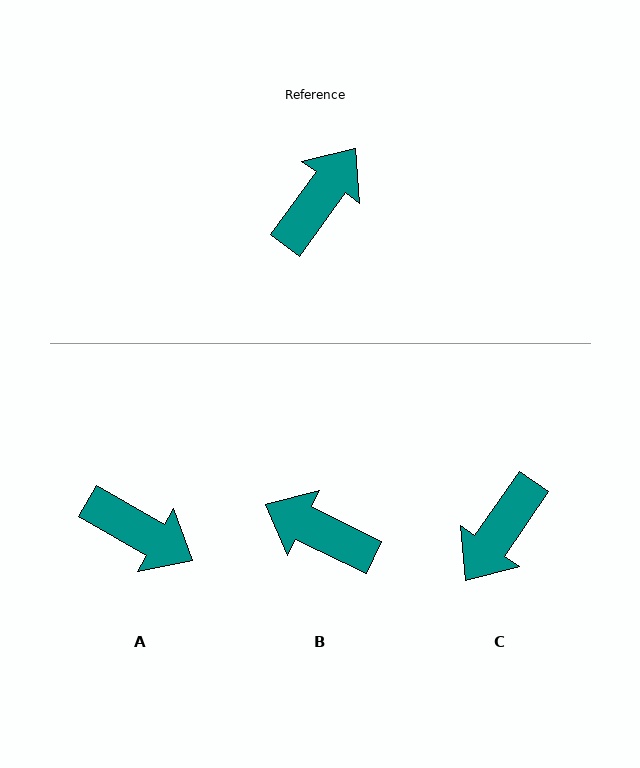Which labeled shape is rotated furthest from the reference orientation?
C, about 179 degrees away.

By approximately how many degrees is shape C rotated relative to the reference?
Approximately 179 degrees clockwise.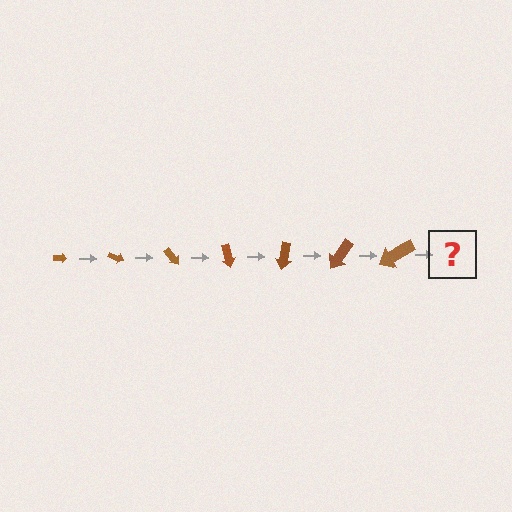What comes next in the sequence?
The next element should be an arrow, larger than the previous one and rotated 175 degrees from the start.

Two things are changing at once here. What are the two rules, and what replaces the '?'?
The two rules are that the arrow grows larger each step and it rotates 25 degrees each step. The '?' should be an arrow, larger than the previous one and rotated 175 degrees from the start.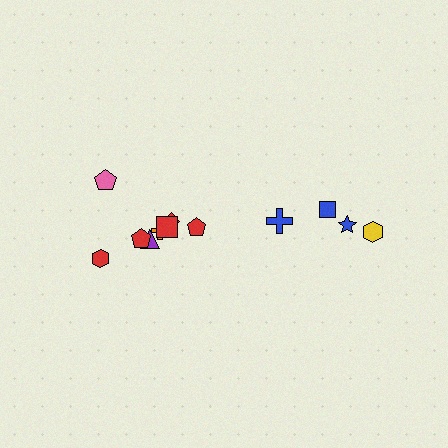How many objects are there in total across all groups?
There are 12 objects.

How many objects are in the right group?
There are 4 objects.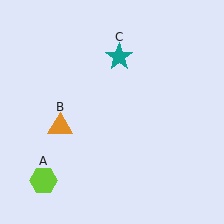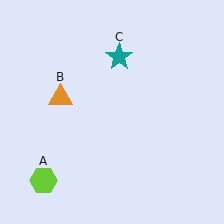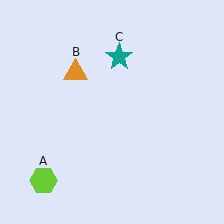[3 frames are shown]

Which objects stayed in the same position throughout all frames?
Lime hexagon (object A) and teal star (object C) remained stationary.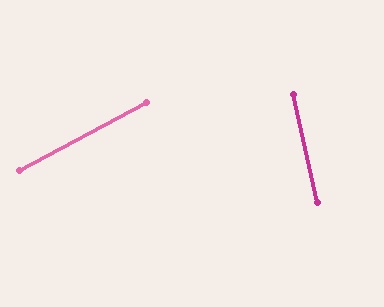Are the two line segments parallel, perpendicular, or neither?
Neither parallel nor perpendicular — they differ by about 75°.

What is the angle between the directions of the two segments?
Approximately 75 degrees.